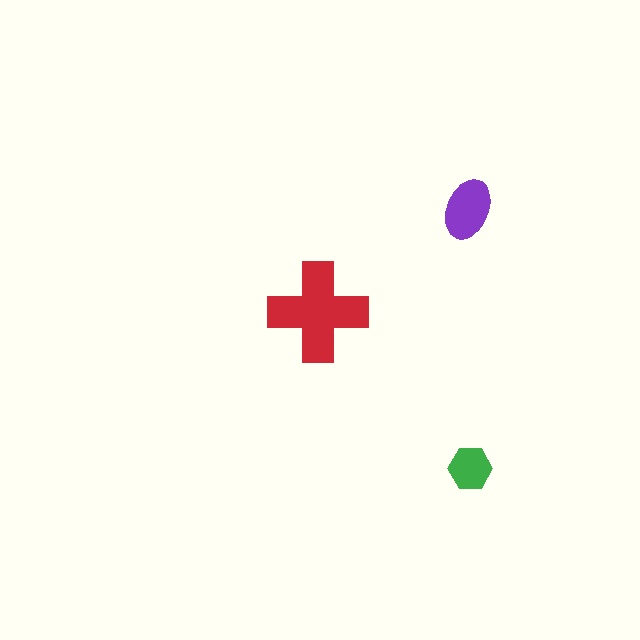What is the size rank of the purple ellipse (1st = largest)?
2nd.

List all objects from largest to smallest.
The red cross, the purple ellipse, the green hexagon.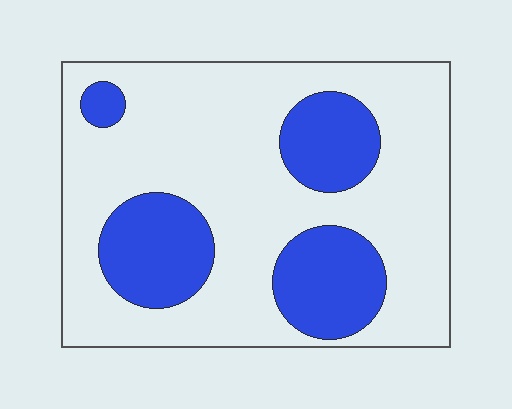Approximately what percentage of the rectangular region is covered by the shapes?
Approximately 30%.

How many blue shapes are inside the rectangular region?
4.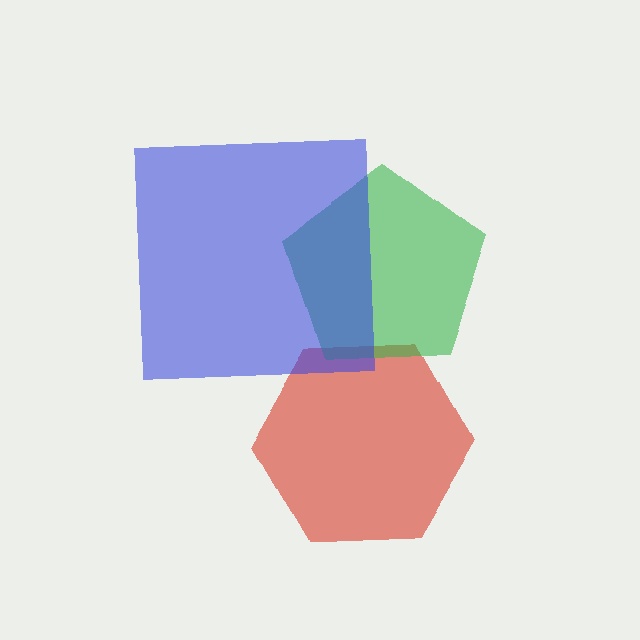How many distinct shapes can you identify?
There are 3 distinct shapes: a red hexagon, a green pentagon, a blue square.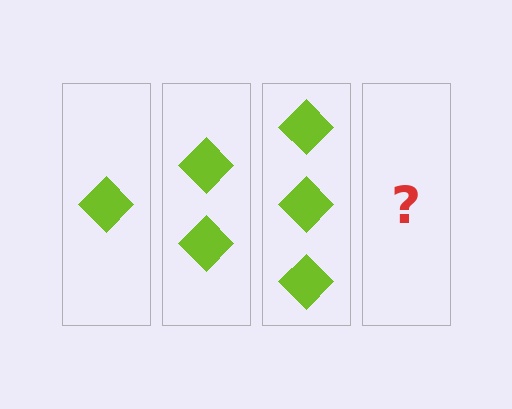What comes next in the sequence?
The next element should be 4 diamonds.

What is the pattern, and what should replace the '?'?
The pattern is that each step adds one more diamond. The '?' should be 4 diamonds.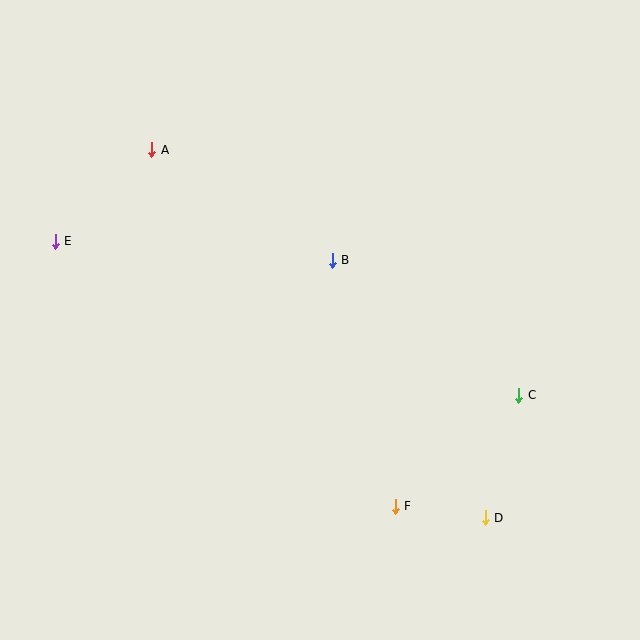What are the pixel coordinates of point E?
Point E is at (55, 241).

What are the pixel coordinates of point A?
Point A is at (152, 150).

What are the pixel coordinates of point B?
Point B is at (332, 260).